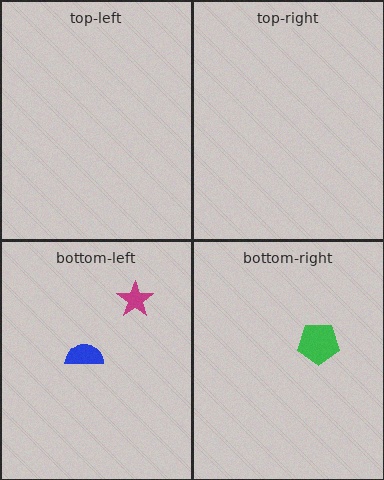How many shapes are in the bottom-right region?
1.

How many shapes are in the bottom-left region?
2.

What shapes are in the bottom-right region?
The green pentagon.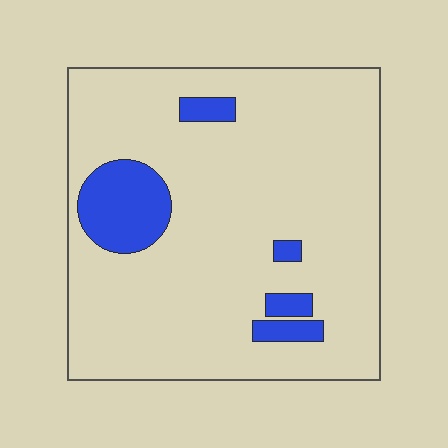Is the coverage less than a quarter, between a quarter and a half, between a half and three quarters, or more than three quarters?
Less than a quarter.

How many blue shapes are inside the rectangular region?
5.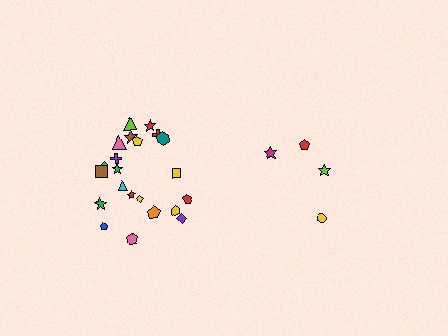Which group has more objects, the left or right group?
The left group.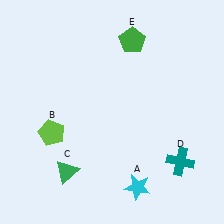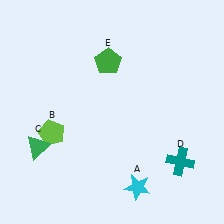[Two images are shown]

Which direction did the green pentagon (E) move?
The green pentagon (E) moved left.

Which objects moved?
The objects that moved are: the green triangle (C), the green pentagon (E).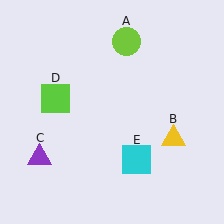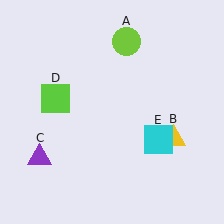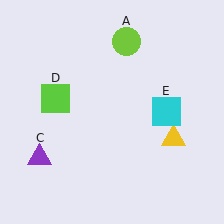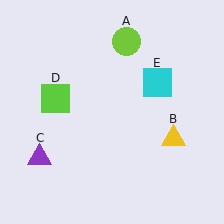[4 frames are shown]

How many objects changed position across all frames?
1 object changed position: cyan square (object E).